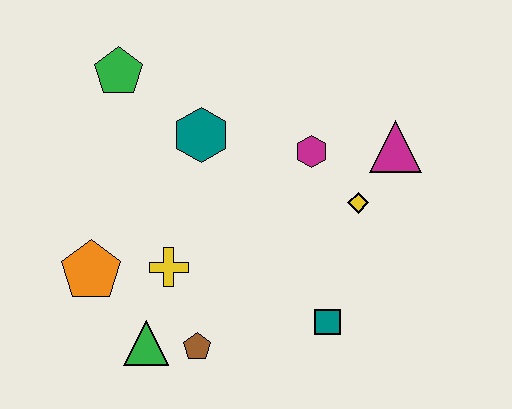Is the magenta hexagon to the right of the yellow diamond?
No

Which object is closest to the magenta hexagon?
The yellow diamond is closest to the magenta hexagon.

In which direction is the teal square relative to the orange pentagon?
The teal square is to the right of the orange pentagon.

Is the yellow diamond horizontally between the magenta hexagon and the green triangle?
No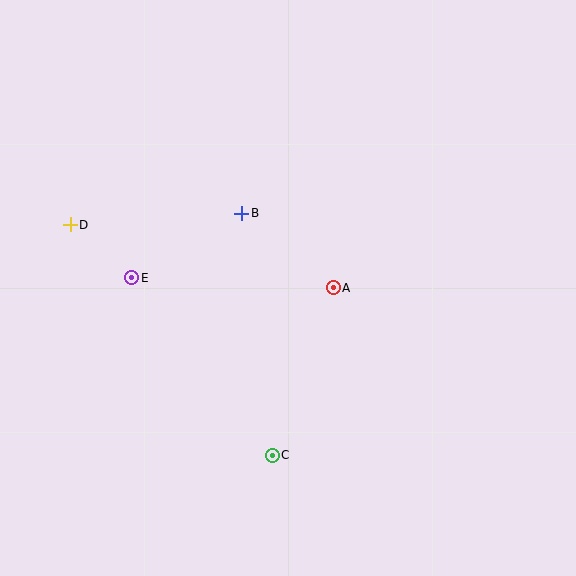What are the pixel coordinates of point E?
Point E is at (132, 278).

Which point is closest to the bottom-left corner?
Point C is closest to the bottom-left corner.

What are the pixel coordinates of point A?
Point A is at (333, 288).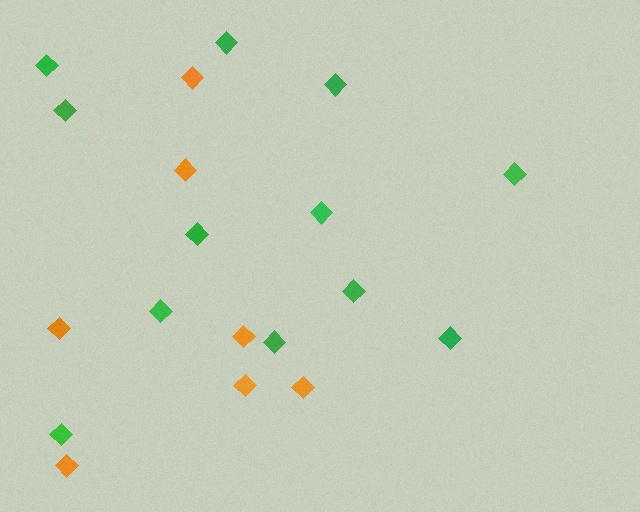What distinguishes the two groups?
There are 2 groups: one group of green diamonds (12) and one group of orange diamonds (7).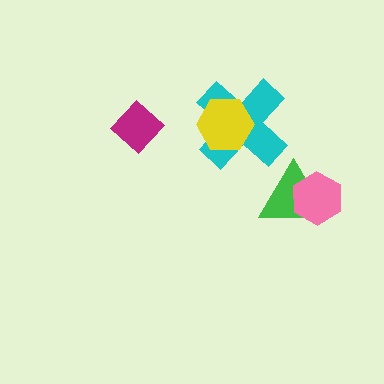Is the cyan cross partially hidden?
Yes, it is partially covered by another shape.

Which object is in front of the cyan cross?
The yellow hexagon is in front of the cyan cross.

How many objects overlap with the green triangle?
1 object overlaps with the green triangle.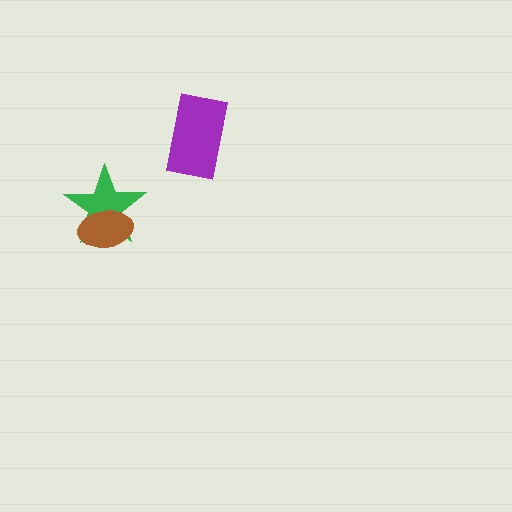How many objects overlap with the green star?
1 object overlaps with the green star.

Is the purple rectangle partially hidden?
No, no other shape covers it.